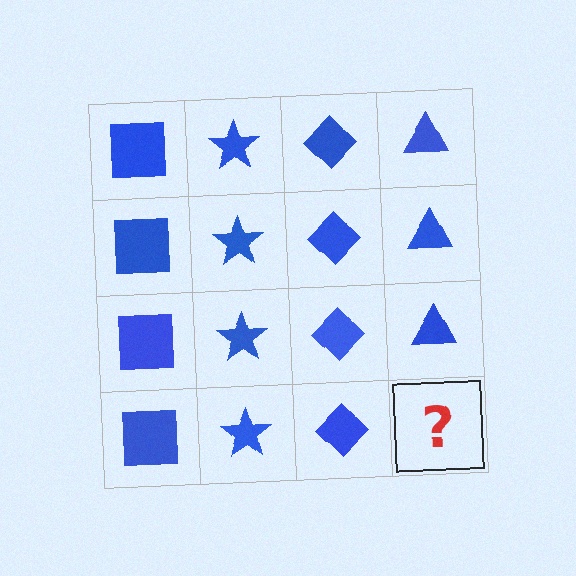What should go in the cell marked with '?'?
The missing cell should contain a blue triangle.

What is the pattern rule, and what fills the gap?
The rule is that each column has a consistent shape. The gap should be filled with a blue triangle.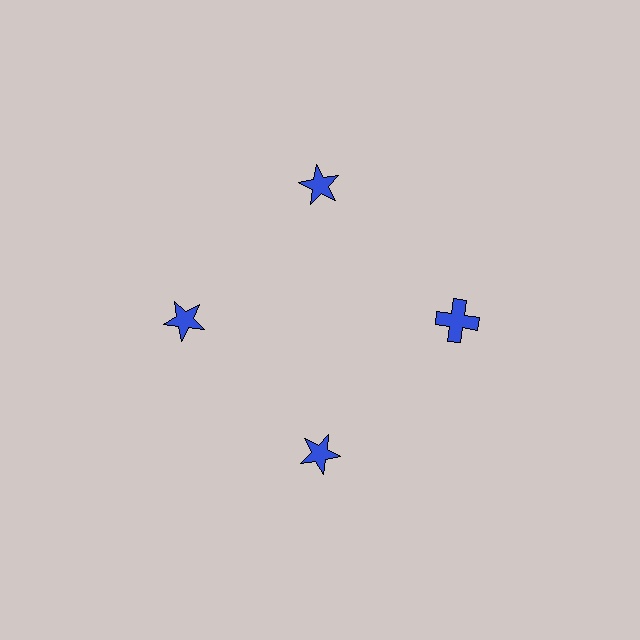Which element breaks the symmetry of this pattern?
The blue cross at roughly the 3 o'clock position breaks the symmetry. All other shapes are blue stars.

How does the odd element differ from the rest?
It has a different shape: cross instead of star.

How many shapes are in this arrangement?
There are 4 shapes arranged in a ring pattern.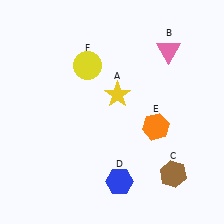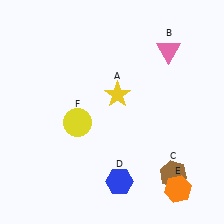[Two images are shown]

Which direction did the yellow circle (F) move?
The yellow circle (F) moved down.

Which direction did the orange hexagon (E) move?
The orange hexagon (E) moved down.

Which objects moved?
The objects that moved are: the orange hexagon (E), the yellow circle (F).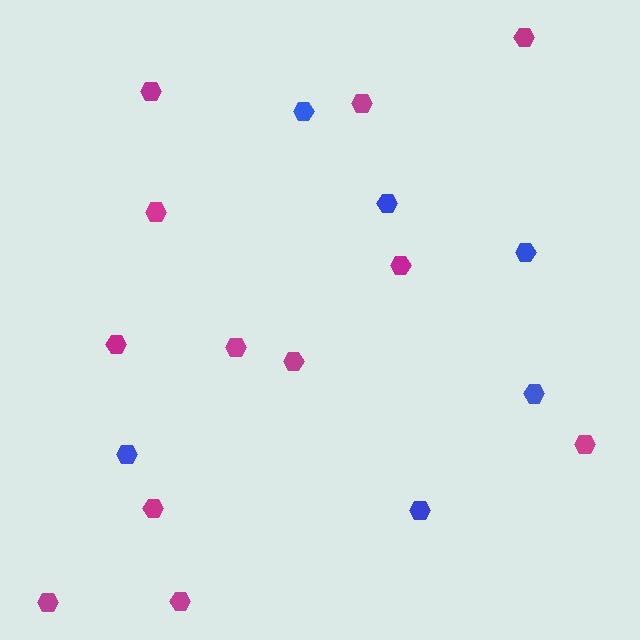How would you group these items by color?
There are 2 groups: one group of magenta hexagons (12) and one group of blue hexagons (6).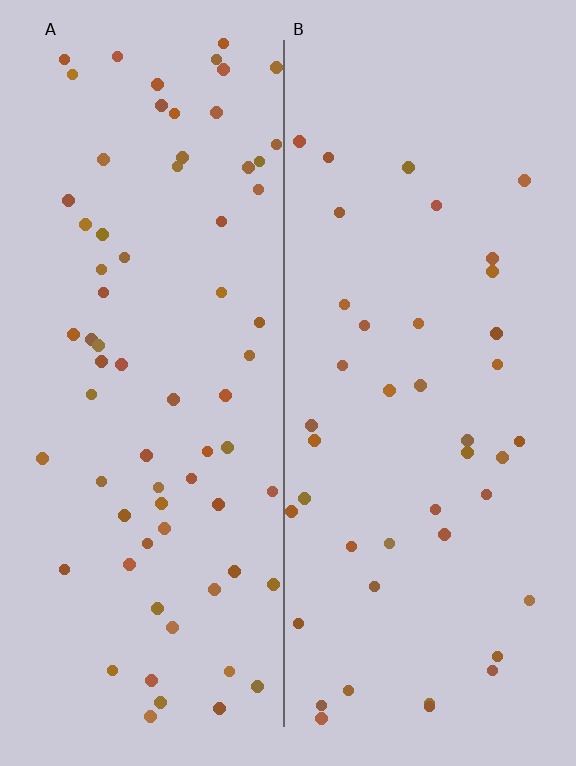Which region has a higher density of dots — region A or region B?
A (the left).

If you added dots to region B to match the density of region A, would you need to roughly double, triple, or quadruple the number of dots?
Approximately double.